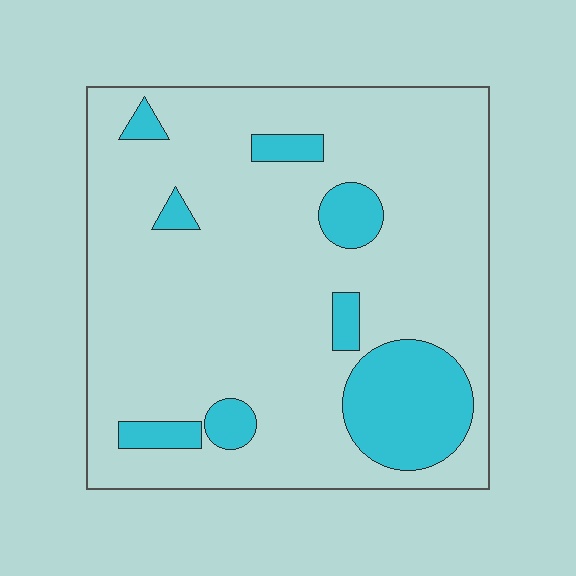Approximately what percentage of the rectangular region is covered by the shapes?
Approximately 15%.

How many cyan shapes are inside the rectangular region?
8.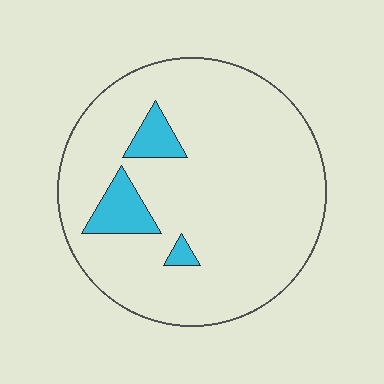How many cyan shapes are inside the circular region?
3.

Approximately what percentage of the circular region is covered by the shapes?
Approximately 10%.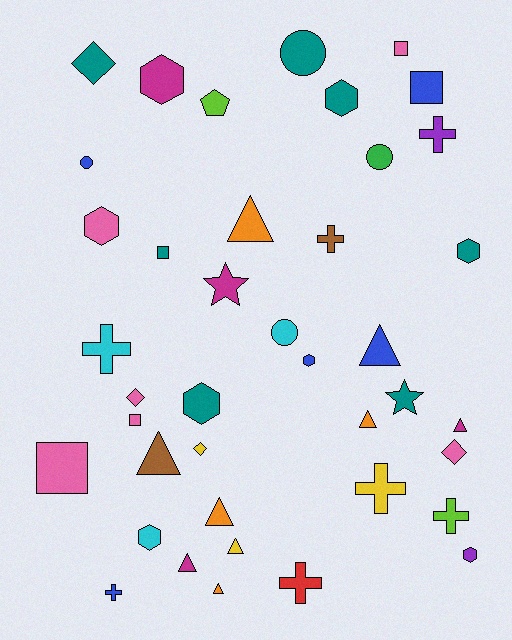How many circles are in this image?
There are 4 circles.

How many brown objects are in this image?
There are 2 brown objects.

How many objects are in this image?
There are 40 objects.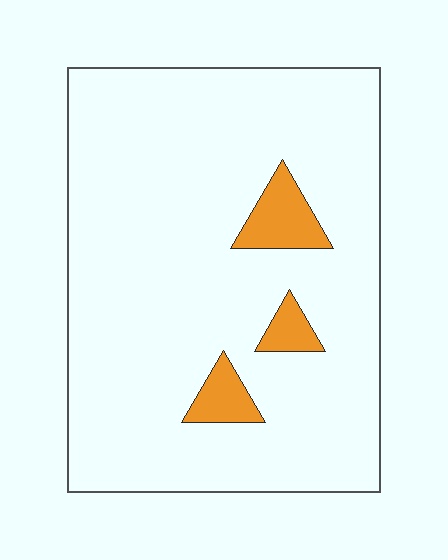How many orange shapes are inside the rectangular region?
3.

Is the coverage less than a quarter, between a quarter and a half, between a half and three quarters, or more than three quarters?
Less than a quarter.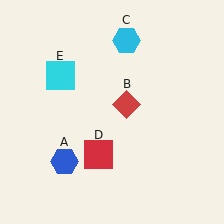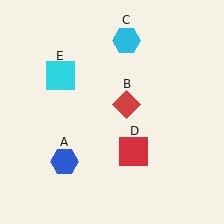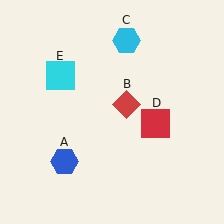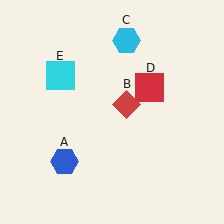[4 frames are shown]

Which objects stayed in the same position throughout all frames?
Blue hexagon (object A) and red diamond (object B) and cyan hexagon (object C) and cyan square (object E) remained stationary.